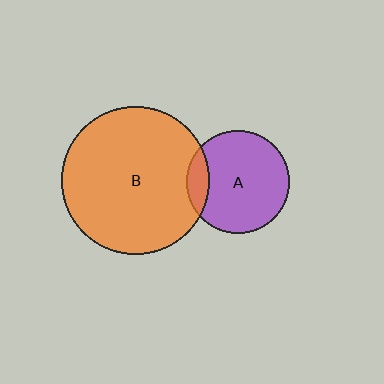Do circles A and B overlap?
Yes.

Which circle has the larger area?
Circle B (orange).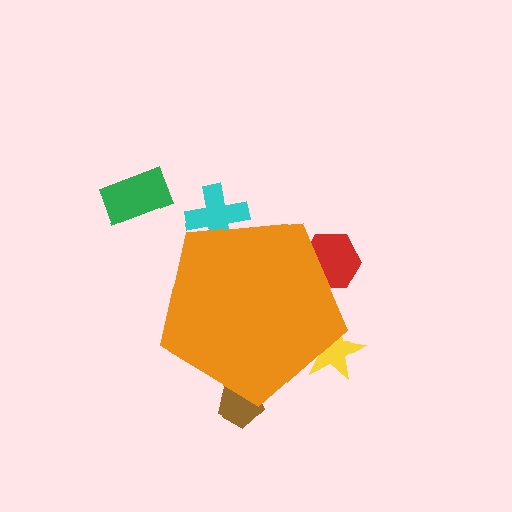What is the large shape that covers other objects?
An orange pentagon.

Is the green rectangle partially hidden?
No, the green rectangle is fully visible.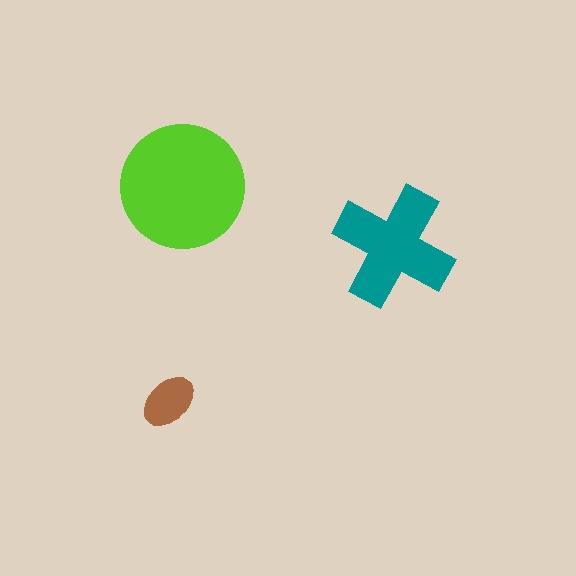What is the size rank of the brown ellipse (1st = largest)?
3rd.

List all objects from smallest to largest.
The brown ellipse, the teal cross, the lime circle.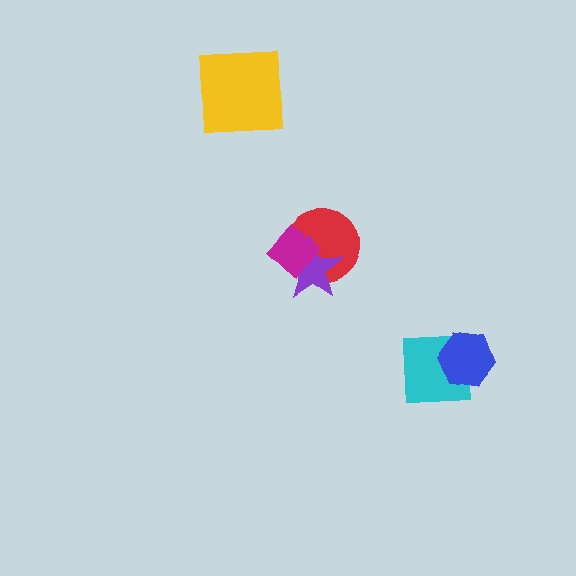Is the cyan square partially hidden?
Yes, it is partially covered by another shape.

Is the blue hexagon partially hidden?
No, no other shape covers it.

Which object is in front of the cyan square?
The blue hexagon is in front of the cyan square.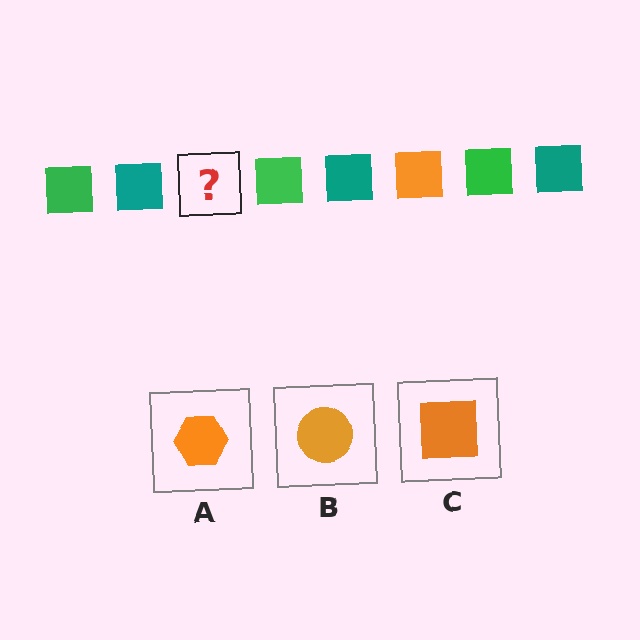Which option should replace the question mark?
Option C.